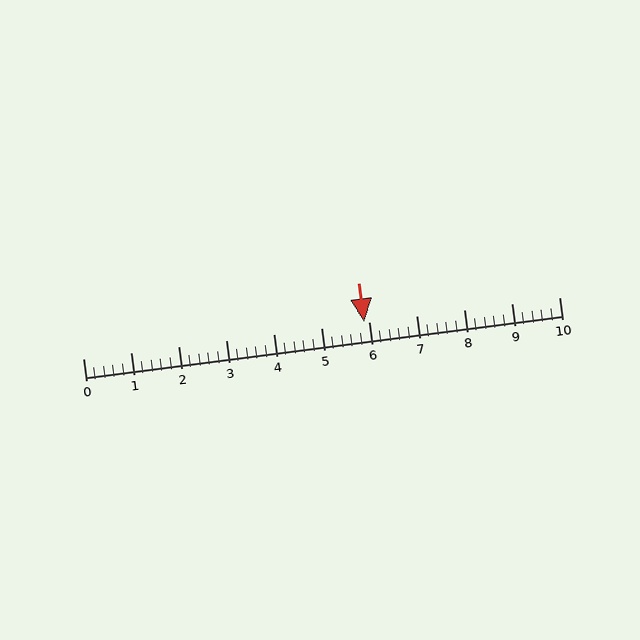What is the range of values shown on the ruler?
The ruler shows values from 0 to 10.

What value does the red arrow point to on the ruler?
The red arrow points to approximately 5.9.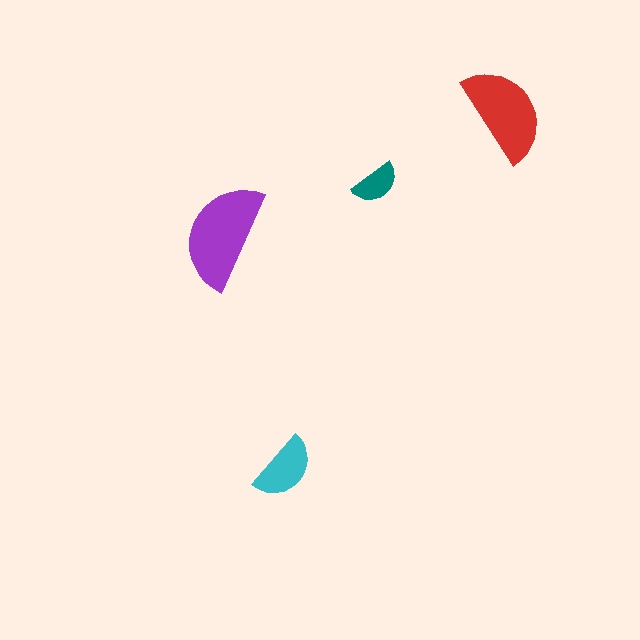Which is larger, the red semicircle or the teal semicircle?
The red one.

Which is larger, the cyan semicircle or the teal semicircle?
The cyan one.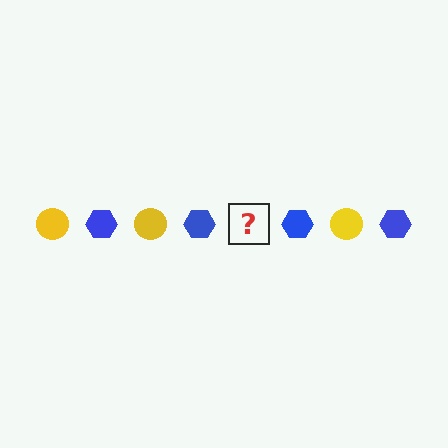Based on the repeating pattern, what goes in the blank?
The blank should be a yellow circle.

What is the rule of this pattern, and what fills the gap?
The rule is that the pattern alternates between yellow circle and blue hexagon. The gap should be filled with a yellow circle.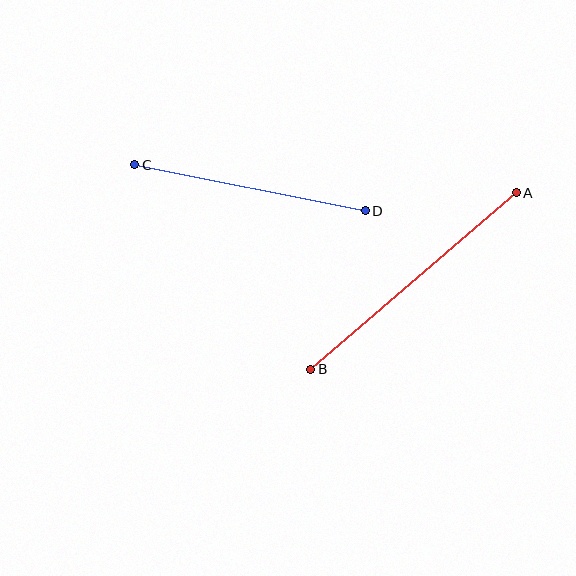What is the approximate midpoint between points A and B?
The midpoint is at approximately (414, 281) pixels.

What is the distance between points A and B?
The distance is approximately 271 pixels.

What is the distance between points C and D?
The distance is approximately 235 pixels.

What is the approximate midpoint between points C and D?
The midpoint is at approximately (250, 188) pixels.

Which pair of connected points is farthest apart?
Points A and B are farthest apart.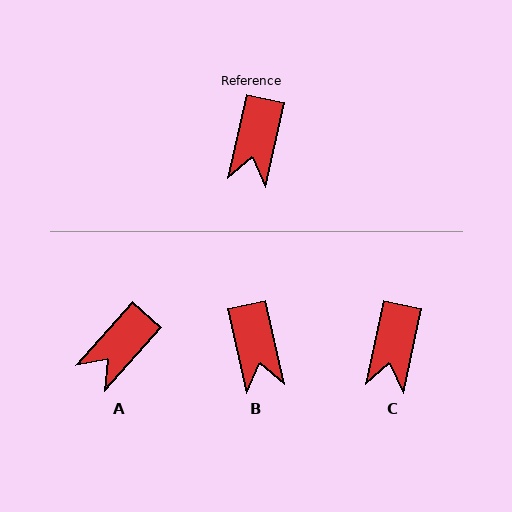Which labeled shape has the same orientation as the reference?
C.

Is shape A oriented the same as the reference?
No, it is off by about 29 degrees.